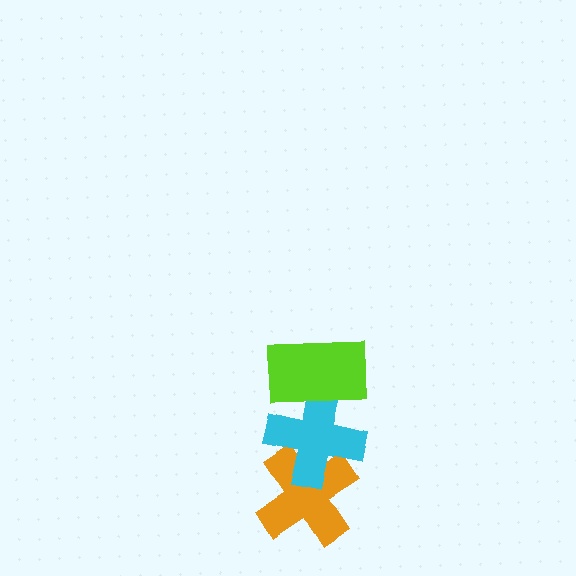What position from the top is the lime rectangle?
The lime rectangle is 1st from the top.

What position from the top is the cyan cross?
The cyan cross is 2nd from the top.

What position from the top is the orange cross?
The orange cross is 3rd from the top.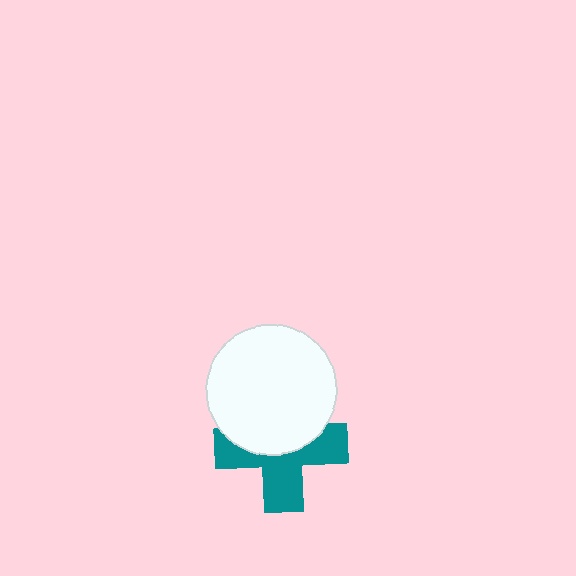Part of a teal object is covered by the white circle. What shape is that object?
It is a cross.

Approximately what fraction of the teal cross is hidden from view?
Roughly 46% of the teal cross is hidden behind the white circle.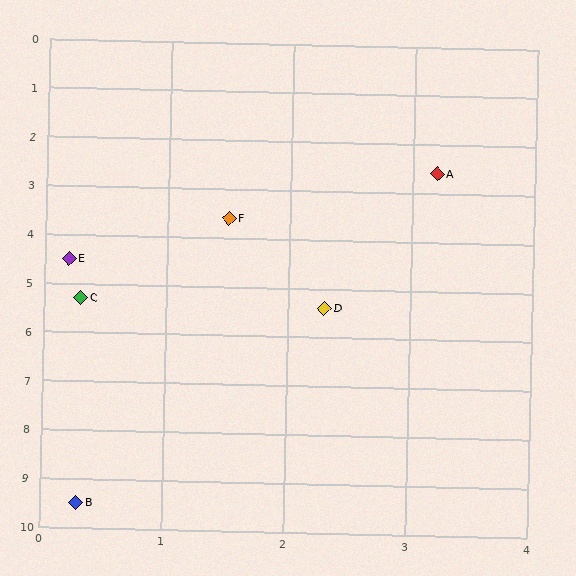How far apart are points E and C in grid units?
Points E and C are about 0.8 grid units apart.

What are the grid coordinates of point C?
Point C is at approximately (0.3, 5.3).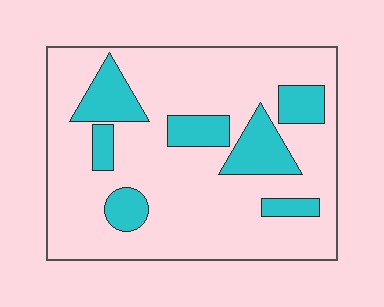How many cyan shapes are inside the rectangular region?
7.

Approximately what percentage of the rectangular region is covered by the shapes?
Approximately 20%.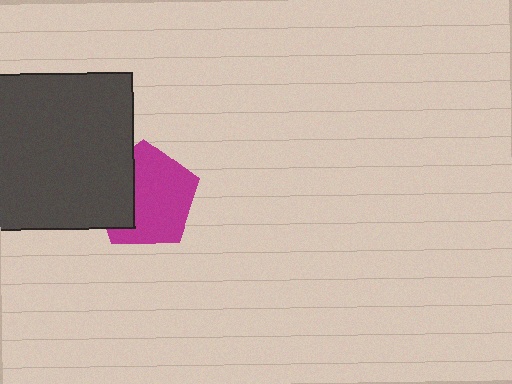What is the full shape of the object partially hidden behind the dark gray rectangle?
The partially hidden object is a magenta pentagon.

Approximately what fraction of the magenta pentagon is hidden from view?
Roughly 34% of the magenta pentagon is hidden behind the dark gray rectangle.